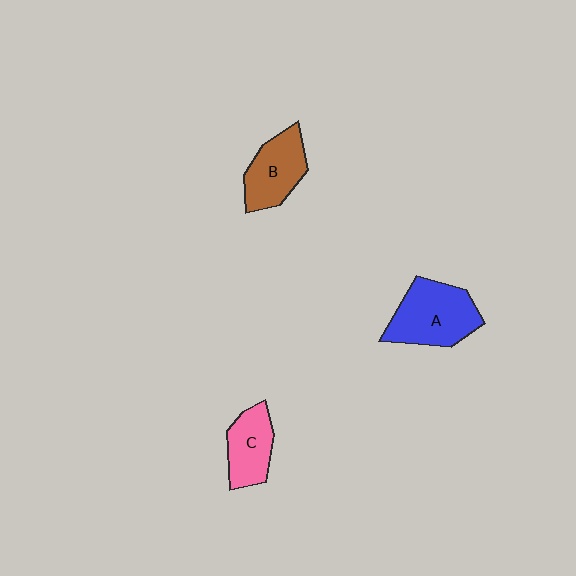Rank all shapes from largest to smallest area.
From largest to smallest: A (blue), B (brown), C (pink).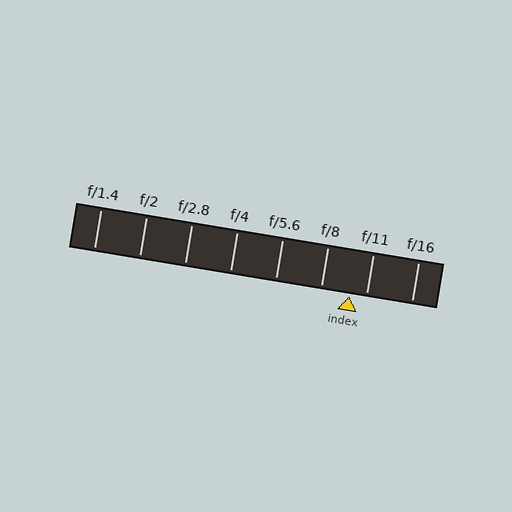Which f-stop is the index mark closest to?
The index mark is closest to f/11.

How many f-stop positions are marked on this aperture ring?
There are 8 f-stop positions marked.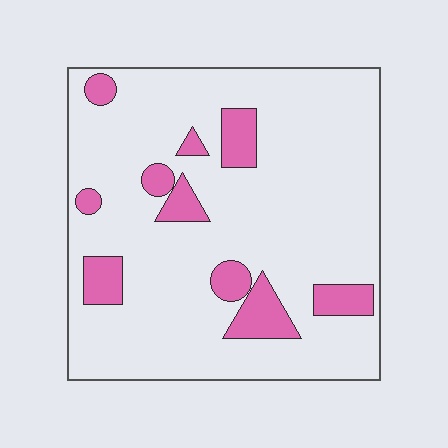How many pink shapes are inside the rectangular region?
10.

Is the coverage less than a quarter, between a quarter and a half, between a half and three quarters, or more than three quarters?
Less than a quarter.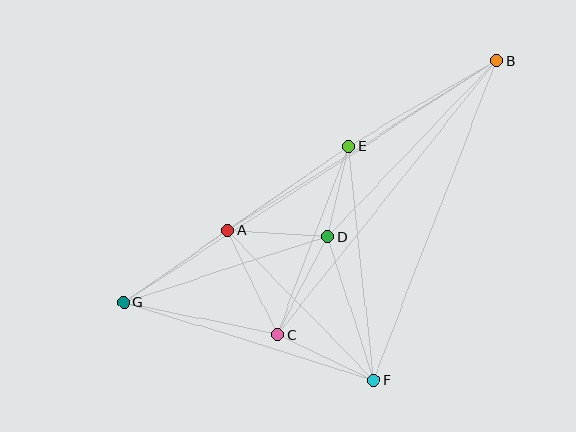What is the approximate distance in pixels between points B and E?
The distance between B and E is approximately 171 pixels.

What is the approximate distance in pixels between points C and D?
The distance between C and D is approximately 111 pixels.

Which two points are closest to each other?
Points D and E are closest to each other.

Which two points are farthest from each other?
Points B and G are farthest from each other.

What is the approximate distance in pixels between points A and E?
The distance between A and E is approximately 148 pixels.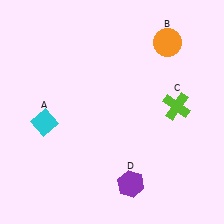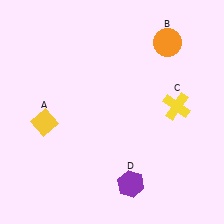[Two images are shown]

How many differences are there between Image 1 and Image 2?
There are 2 differences between the two images.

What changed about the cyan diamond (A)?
In Image 1, A is cyan. In Image 2, it changed to yellow.